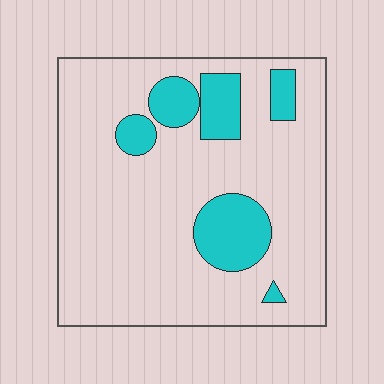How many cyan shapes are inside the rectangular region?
6.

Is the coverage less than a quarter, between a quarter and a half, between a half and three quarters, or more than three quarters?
Less than a quarter.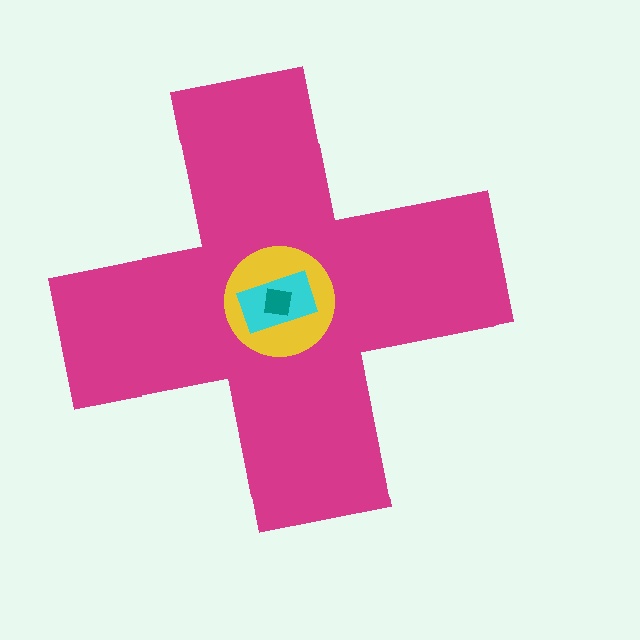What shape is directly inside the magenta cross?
The yellow circle.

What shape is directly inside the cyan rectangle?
The teal square.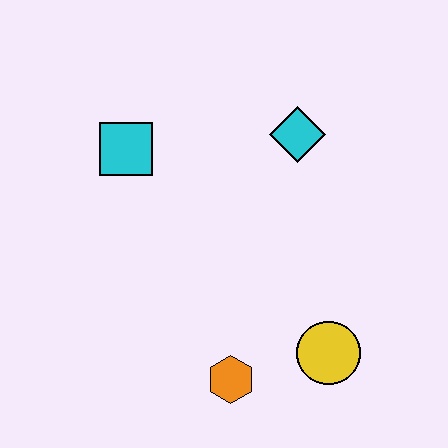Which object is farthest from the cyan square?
The yellow circle is farthest from the cyan square.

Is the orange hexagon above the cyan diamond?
No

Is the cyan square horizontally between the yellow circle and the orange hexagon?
No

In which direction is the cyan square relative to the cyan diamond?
The cyan square is to the left of the cyan diamond.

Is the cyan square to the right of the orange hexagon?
No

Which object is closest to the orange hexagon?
The yellow circle is closest to the orange hexagon.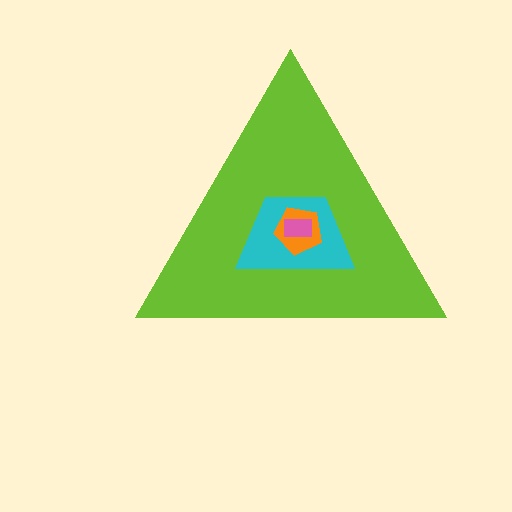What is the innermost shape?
The pink rectangle.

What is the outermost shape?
The lime triangle.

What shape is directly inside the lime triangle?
The cyan trapezoid.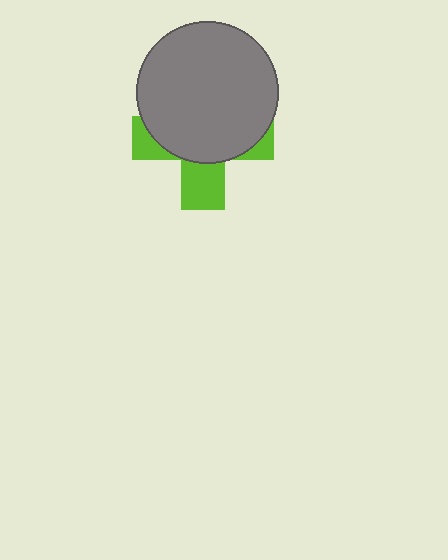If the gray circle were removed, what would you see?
You would see the complete lime cross.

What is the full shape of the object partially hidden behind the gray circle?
The partially hidden object is a lime cross.